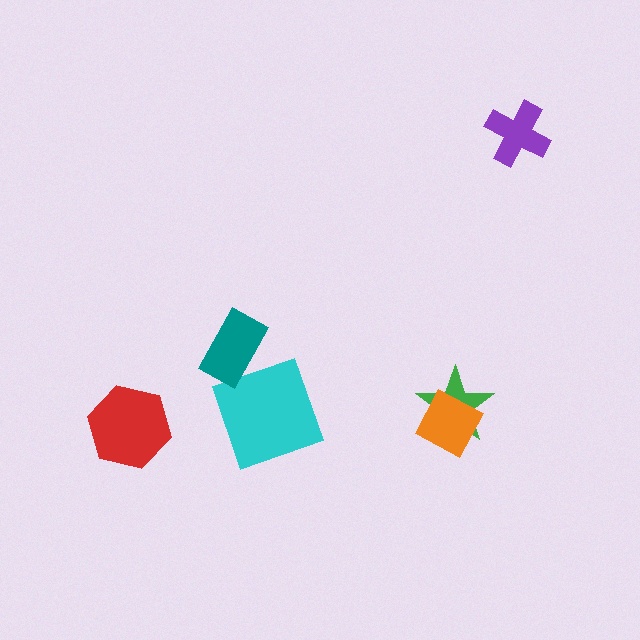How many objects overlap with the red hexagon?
0 objects overlap with the red hexagon.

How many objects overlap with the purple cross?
0 objects overlap with the purple cross.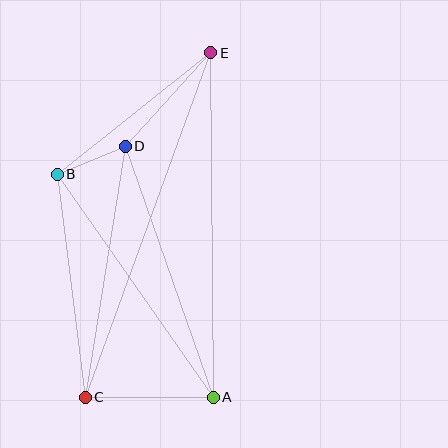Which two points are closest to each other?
Points B and D are closest to each other.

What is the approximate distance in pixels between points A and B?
The distance between A and B is approximately 272 pixels.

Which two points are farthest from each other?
Points C and E are farthest from each other.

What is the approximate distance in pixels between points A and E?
The distance between A and E is approximately 345 pixels.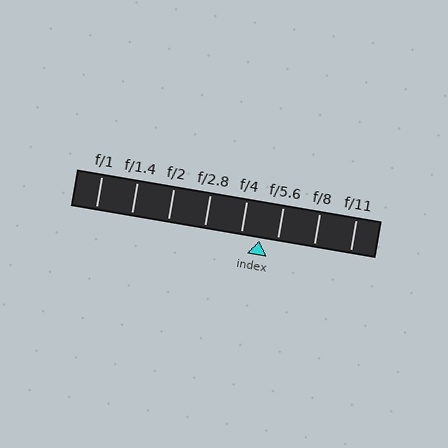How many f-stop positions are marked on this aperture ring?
There are 8 f-stop positions marked.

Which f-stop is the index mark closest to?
The index mark is closest to f/5.6.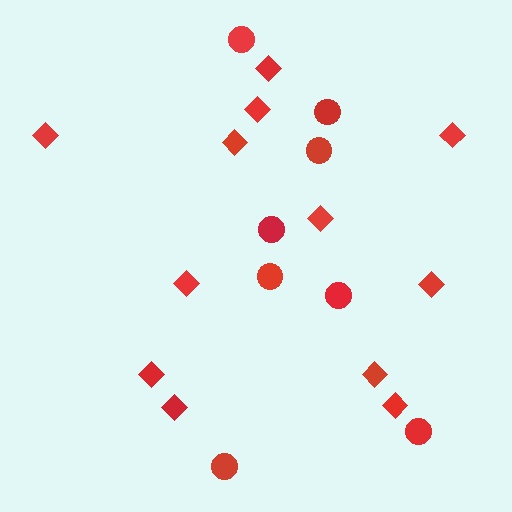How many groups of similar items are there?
There are 2 groups: one group of diamonds (12) and one group of circles (8).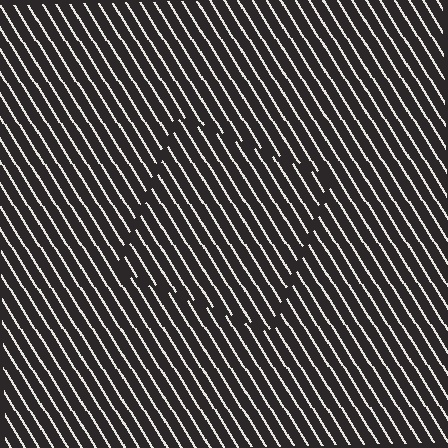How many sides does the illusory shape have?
4 sides — the line-ends trace a square.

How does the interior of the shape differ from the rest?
The interior of the shape contains the same grating, shifted by half a period — the contour is defined by the phase discontinuity where line-ends from the inner and outer gratings abut.